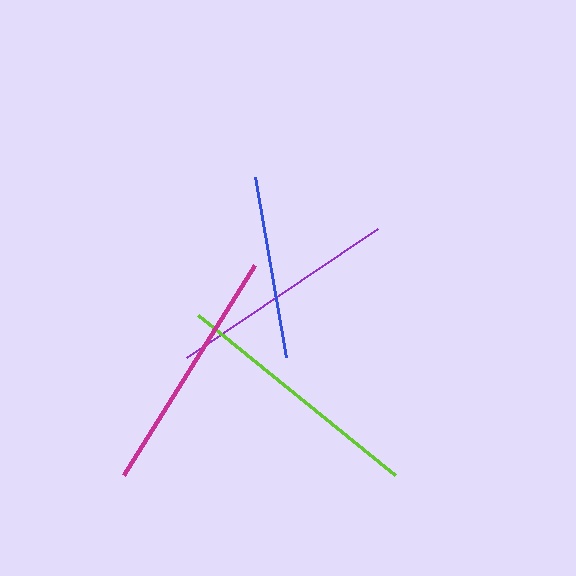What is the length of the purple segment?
The purple segment is approximately 231 pixels long.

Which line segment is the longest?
The lime line is the longest at approximately 254 pixels.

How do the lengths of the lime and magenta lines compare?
The lime and magenta lines are approximately the same length.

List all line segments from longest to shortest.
From longest to shortest: lime, magenta, purple, blue.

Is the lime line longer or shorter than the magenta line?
The lime line is longer than the magenta line.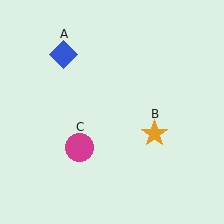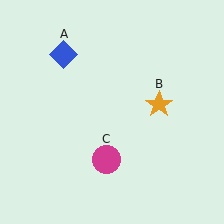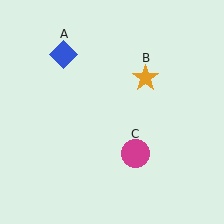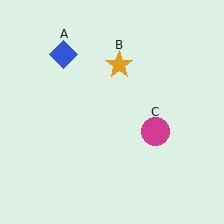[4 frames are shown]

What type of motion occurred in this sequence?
The orange star (object B), magenta circle (object C) rotated counterclockwise around the center of the scene.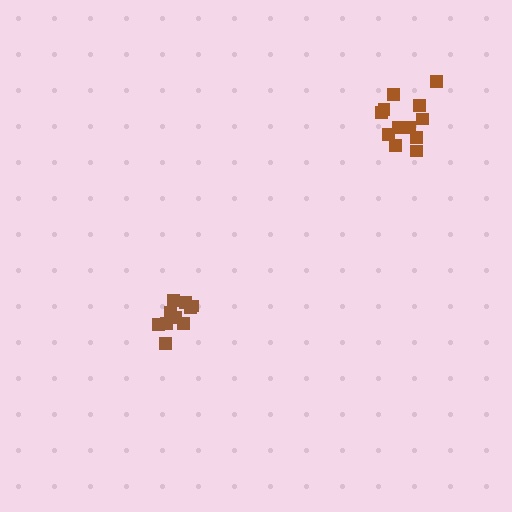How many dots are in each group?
Group 1: 10 dots, Group 2: 12 dots (22 total).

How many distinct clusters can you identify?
There are 2 distinct clusters.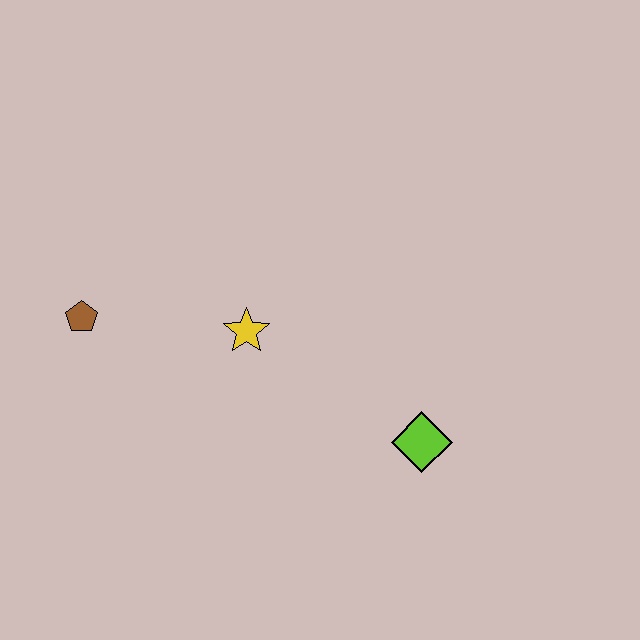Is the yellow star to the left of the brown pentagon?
No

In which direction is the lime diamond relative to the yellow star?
The lime diamond is to the right of the yellow star.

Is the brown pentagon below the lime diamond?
No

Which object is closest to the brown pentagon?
The yellow star is closest to the brown pentagon.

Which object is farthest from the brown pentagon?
The lime diamond is farthest from the brown pentagon.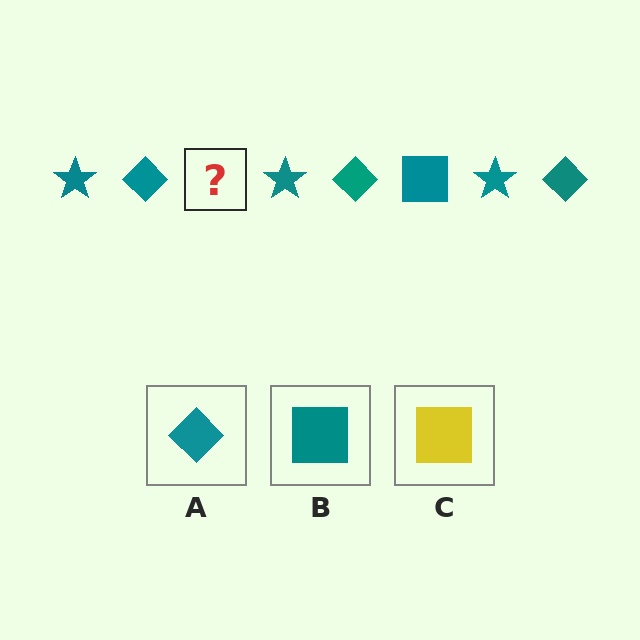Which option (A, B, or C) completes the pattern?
B.